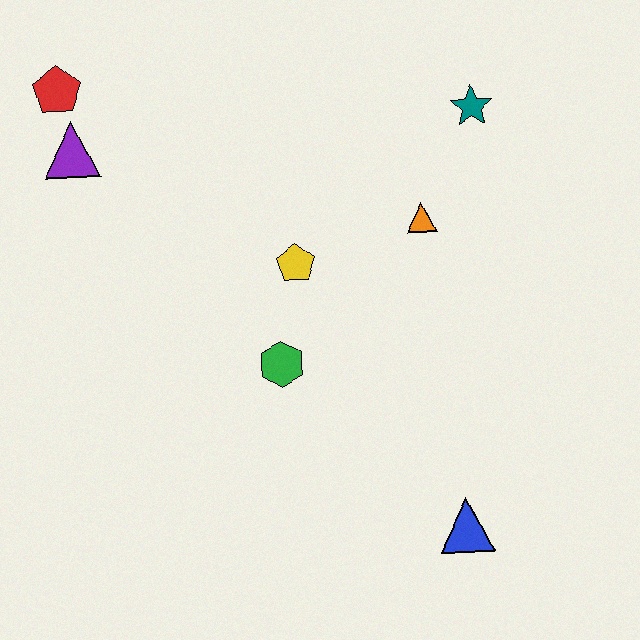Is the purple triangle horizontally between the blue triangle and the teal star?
No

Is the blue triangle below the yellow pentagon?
Yes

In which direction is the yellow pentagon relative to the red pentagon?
The yellow pentagon is to the right of the red pentagon.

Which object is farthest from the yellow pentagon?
The blue triangle is farthest from the yellow pentagon.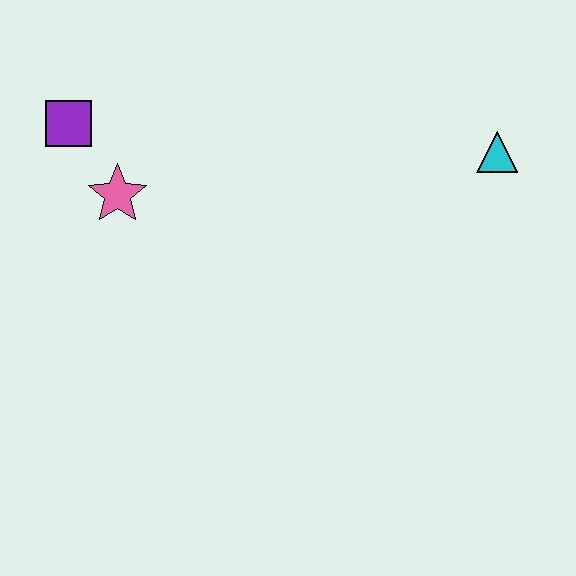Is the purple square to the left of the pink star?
Yes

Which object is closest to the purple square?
The pink star is closest to the purple square.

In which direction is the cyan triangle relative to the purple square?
The cyan triangle is to the right of the purple square.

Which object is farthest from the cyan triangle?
The purple square is farthest from the cyan triangle.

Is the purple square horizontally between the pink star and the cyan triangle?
No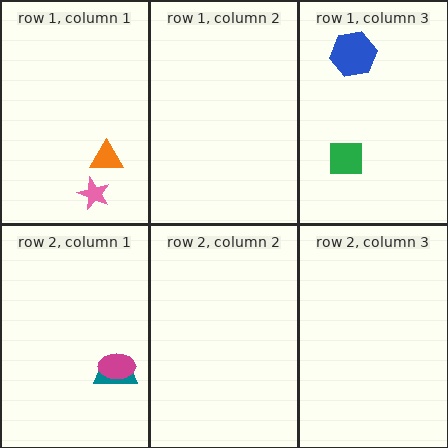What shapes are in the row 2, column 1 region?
The teal trapezoid, the magenta ellipse.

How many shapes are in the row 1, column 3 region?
2.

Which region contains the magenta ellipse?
The row 2, column 1 region.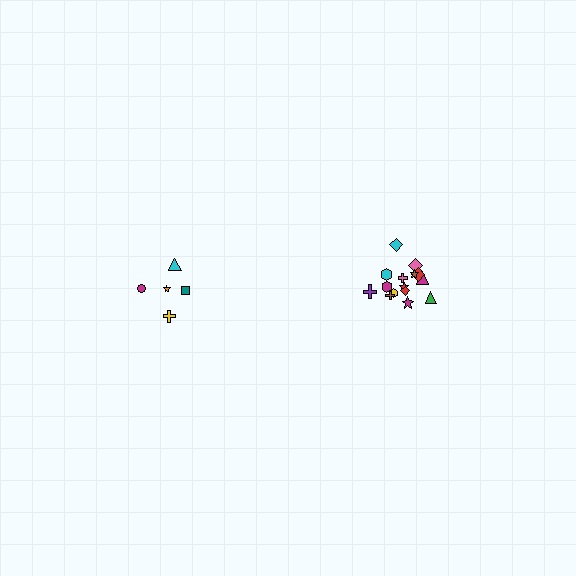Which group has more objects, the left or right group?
The right group.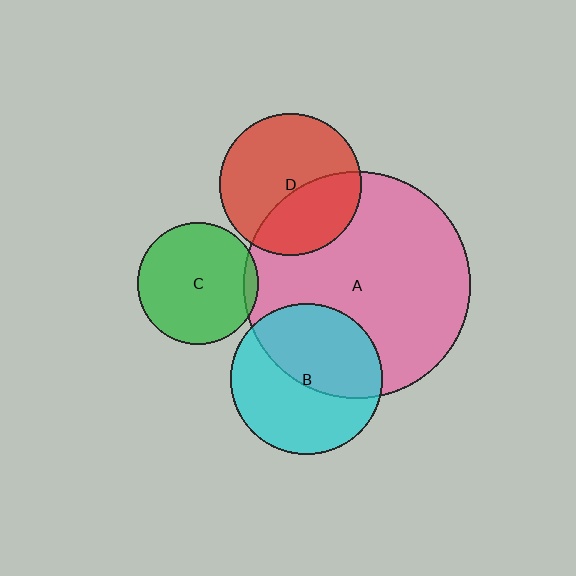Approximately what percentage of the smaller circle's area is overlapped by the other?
Approximately 5%.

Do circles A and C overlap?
Yes.